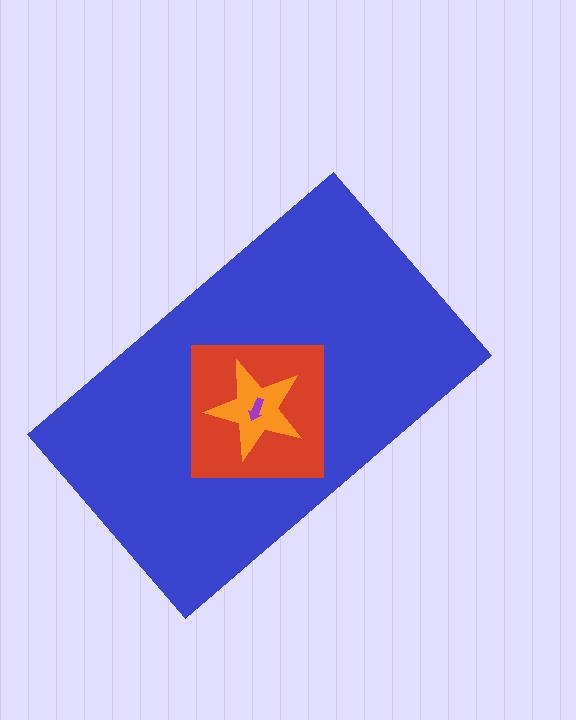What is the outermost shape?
The blue rectangle.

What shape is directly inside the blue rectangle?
The red square.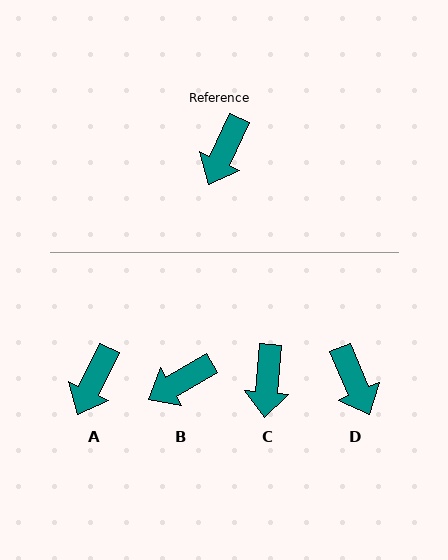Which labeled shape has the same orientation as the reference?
A.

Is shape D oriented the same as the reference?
No, it is off by about 48 degrees.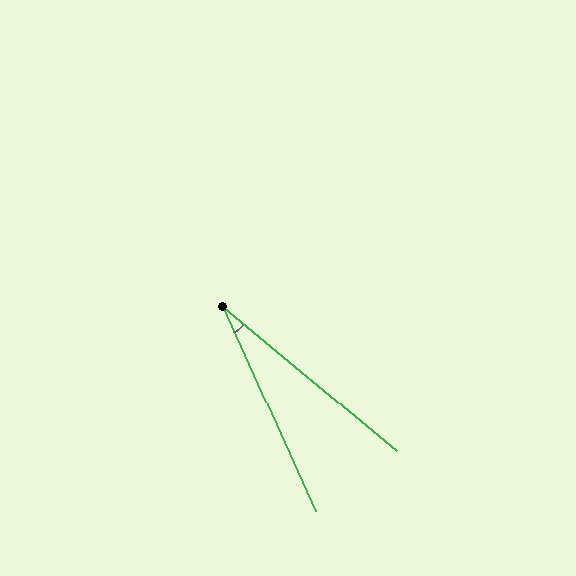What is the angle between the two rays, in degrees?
Approximately 26 degrees.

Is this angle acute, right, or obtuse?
It is acute.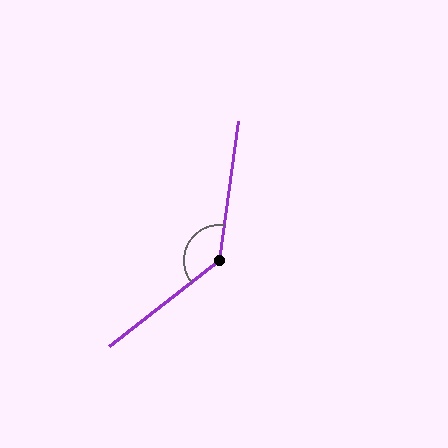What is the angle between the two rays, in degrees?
Approximately 136 degrees.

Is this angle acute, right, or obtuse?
It is obtuse.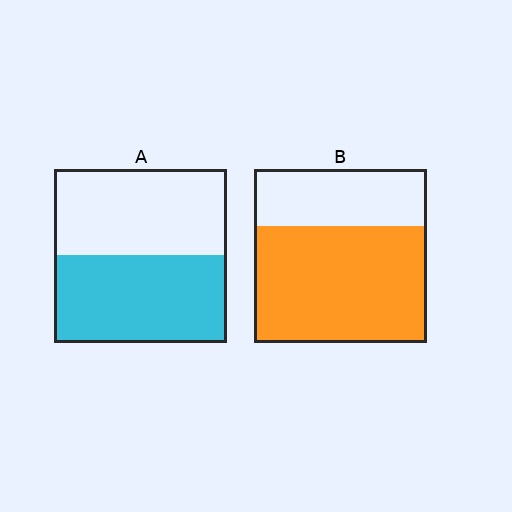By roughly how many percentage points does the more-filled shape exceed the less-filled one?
By roughly 15 percentage points (B over A).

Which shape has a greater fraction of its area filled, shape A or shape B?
Shape B.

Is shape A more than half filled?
Roughly half.